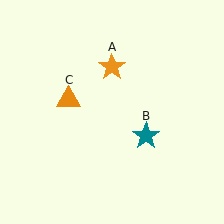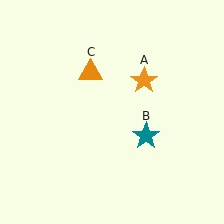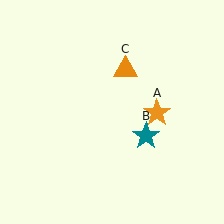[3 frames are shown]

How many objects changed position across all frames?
2 objects changed position: orange star (object A), orange triangle (object C).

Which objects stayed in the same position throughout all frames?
Teal star (object B) remained stationary.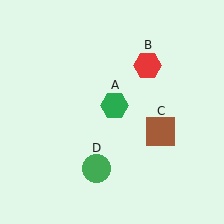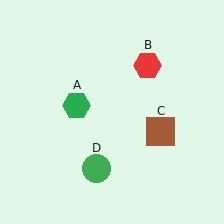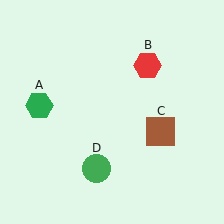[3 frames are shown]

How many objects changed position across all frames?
1 object changed position: green hexagon (object A).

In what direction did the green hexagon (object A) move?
The green hexagon (object A) moved left.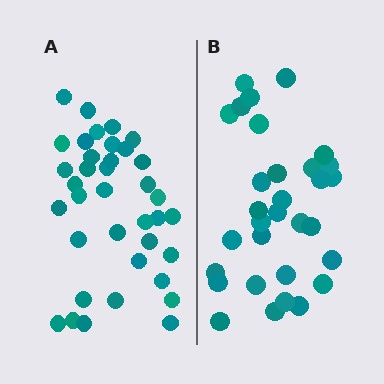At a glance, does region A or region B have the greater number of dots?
Region A (the left region) has more dots.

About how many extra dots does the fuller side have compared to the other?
Region A has about 6 more dots than region B.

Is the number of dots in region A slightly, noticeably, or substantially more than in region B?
Region A has only slightly more — the two regions are fairly close. The ratio is roughly 1.2 to 1.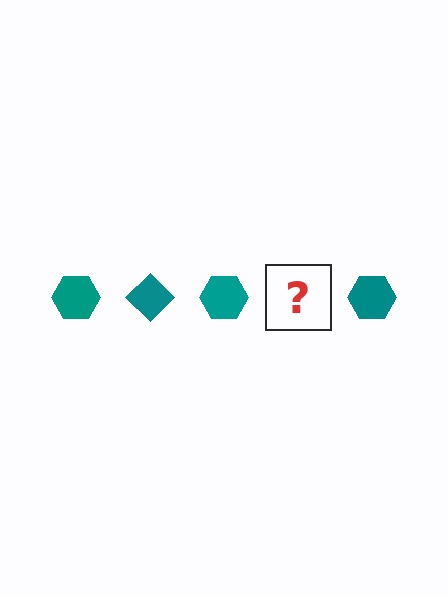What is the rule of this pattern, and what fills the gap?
The rule is that the pattern cycles through hexagon, diamond shapes in teal. The gap should be filled with a teal diamond.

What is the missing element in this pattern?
The missing element is a teal diamond.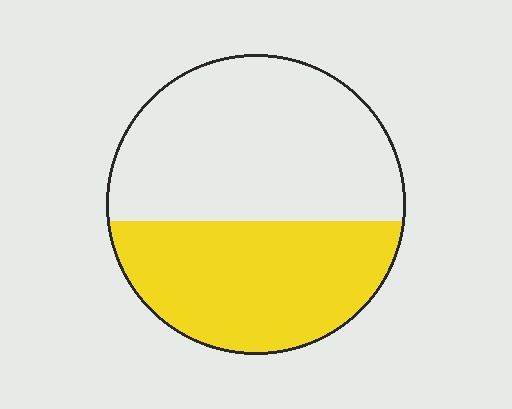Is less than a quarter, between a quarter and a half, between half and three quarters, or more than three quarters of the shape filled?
Between a quarter and a half.